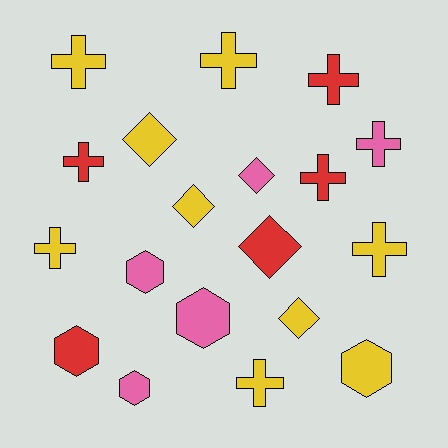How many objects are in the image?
There are 19 objects.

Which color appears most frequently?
Yellow, with 9 objects.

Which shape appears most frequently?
Cross, with 9 objects.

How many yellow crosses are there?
There are 5 yellow crosses.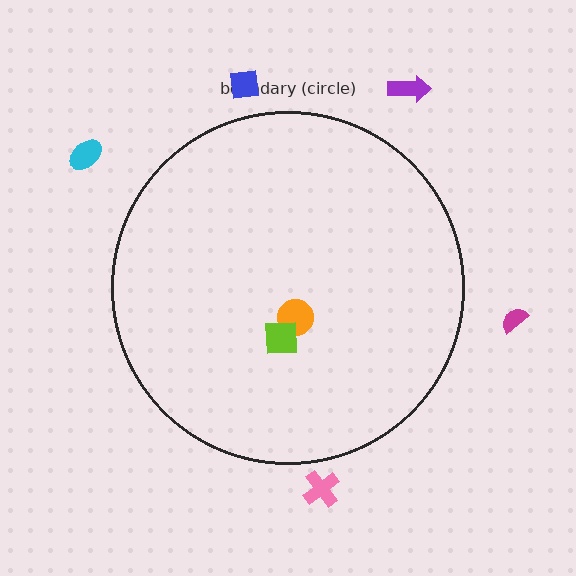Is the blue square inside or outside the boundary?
Outside.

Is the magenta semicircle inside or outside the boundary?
Outside.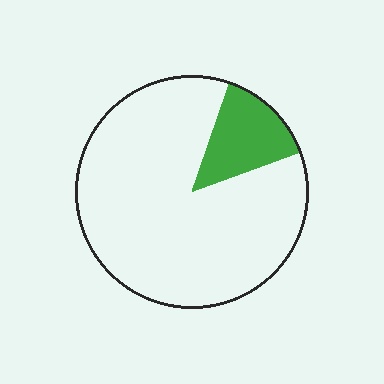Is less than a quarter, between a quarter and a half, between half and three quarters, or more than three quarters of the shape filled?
Less than a quarter.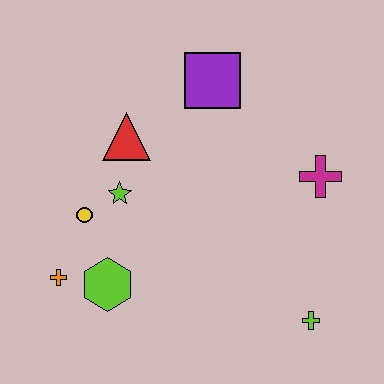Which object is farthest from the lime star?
The lime cross is farthest from the lime star.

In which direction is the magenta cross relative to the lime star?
The magenta cross is to the right of the lime star.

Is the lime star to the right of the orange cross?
Yes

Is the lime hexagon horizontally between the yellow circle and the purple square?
Yes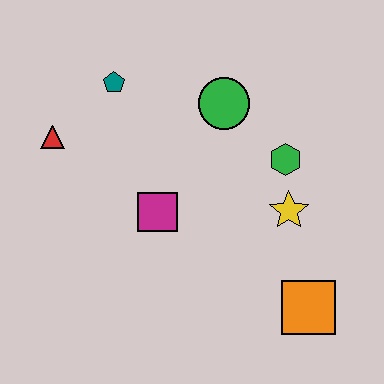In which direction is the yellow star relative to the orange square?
The yellow star is above the orange square.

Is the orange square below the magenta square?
Yes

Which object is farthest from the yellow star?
The red triangle is farthest from the yellow star.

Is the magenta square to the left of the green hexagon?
Yes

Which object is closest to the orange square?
The yellow star is closest to the orange square.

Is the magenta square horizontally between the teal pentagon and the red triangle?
No